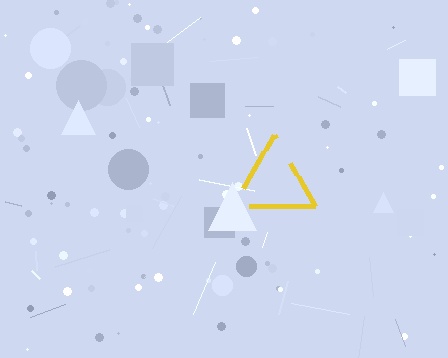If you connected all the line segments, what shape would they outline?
They would outline a triangle.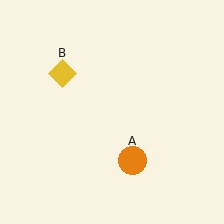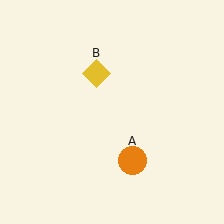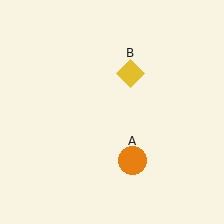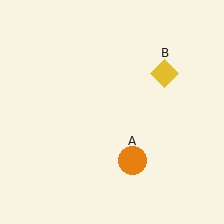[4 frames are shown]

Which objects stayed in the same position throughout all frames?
Orange circle (object A) remained stationary.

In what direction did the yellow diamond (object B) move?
The yellow diamond (object B) moved right.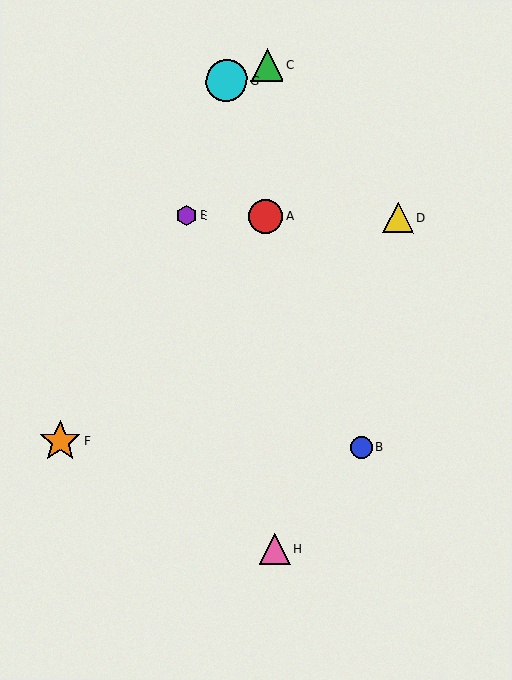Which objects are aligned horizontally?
Objects A, D, E are aligned horizontally.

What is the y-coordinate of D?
Object D is at y≈218.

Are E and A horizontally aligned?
Yes, both are at y≈216.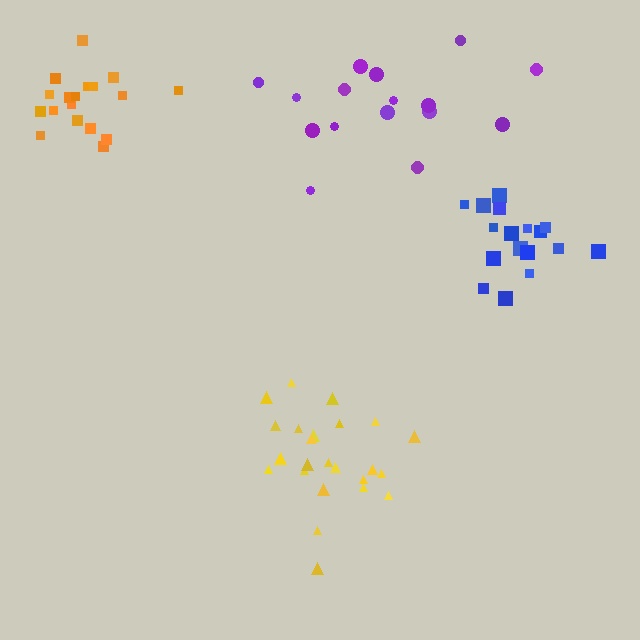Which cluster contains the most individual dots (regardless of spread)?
Yellow (24).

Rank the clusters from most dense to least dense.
blue, orange, yellow, purple.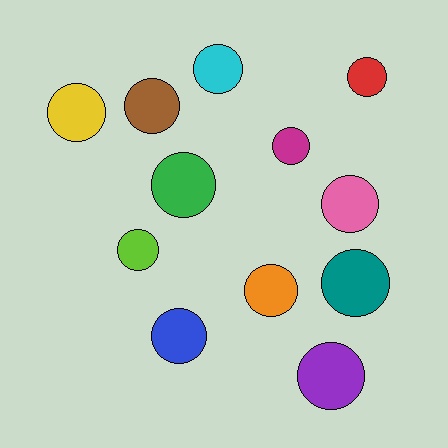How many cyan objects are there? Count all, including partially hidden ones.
There is 1 cyan object.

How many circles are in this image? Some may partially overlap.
There are 12 circles.